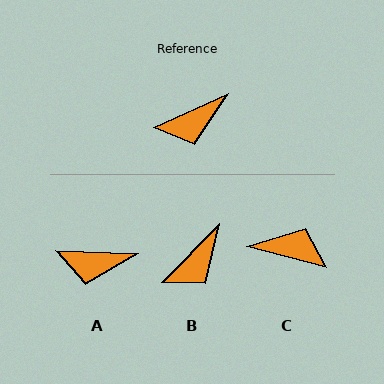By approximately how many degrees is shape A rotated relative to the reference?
Approximately 26 degrees clockwise.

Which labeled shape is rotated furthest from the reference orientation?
C, about 141 degrees away.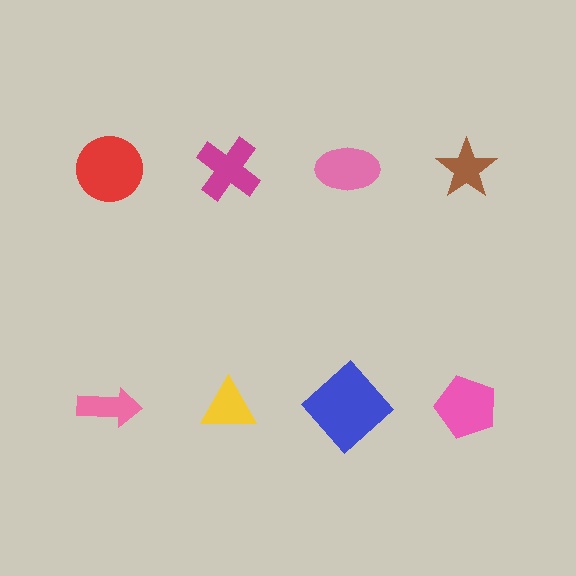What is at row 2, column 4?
A pink pentagon.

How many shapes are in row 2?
4 shapes.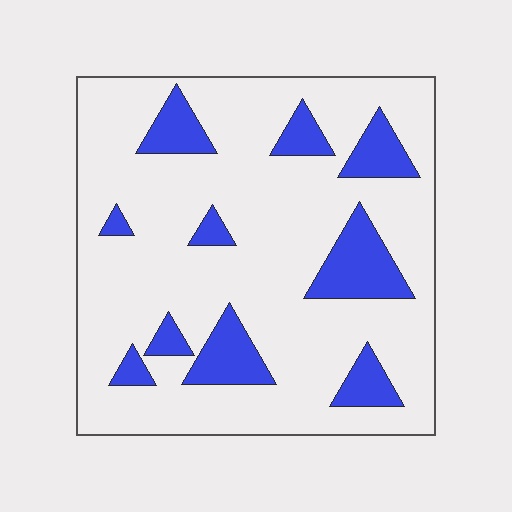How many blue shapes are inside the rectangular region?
10.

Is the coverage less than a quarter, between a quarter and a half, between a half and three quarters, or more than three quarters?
Less than a quarter.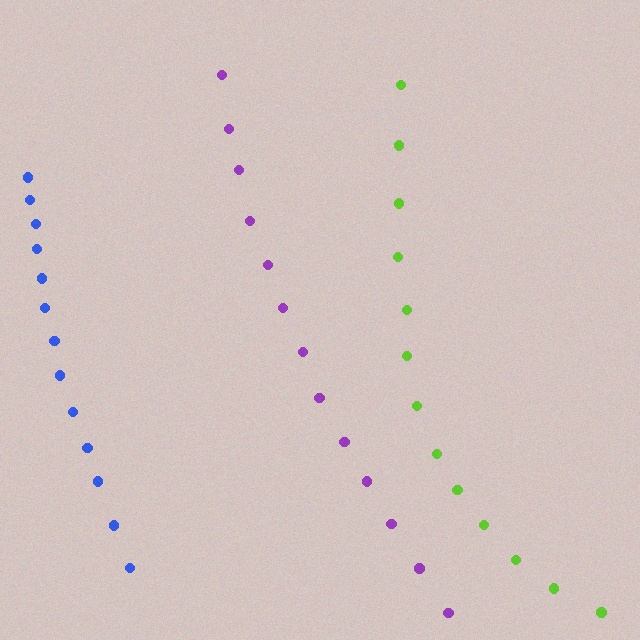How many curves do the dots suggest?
There are 3 distinct paths.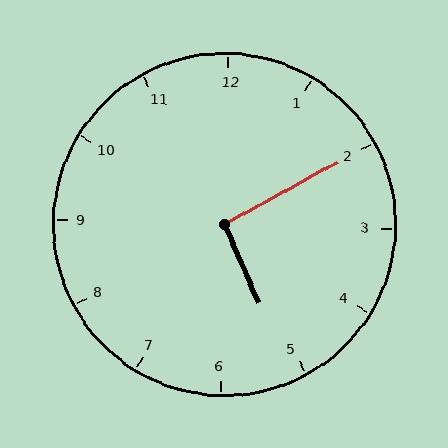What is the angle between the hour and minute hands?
Approximately 95 degrees.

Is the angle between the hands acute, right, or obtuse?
It is right.